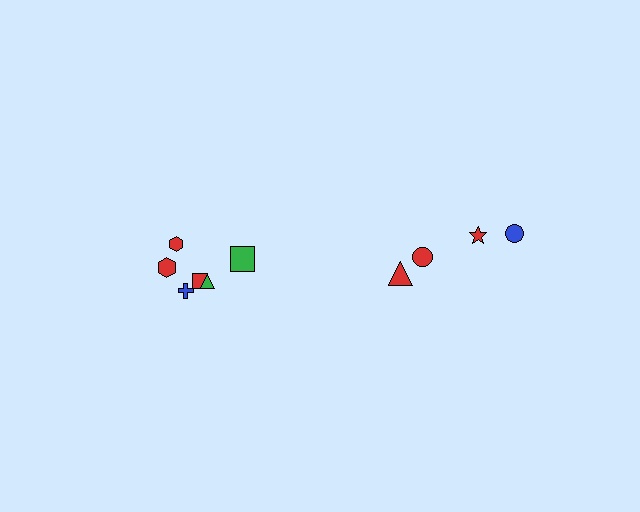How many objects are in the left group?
There are 6 objects.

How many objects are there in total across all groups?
There are 10 objects.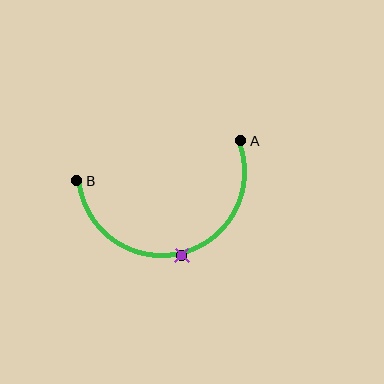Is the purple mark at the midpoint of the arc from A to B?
Yes. The purple mark lies on the arc at equal arc-length from both A and B — it is the arc midpoint.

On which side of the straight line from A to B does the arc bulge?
The arc bulges below the straight line connecting A and B.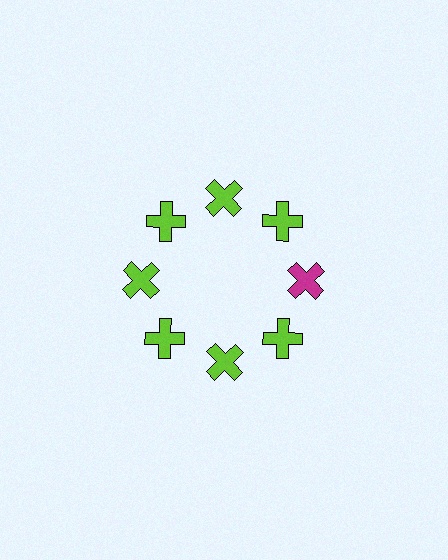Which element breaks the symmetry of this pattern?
The magenta cross at roughly the 3 o'clock position breaks the symmetry. All other shapes are lime crosses.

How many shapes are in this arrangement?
There are 8 shapes arranged in a ring pattern.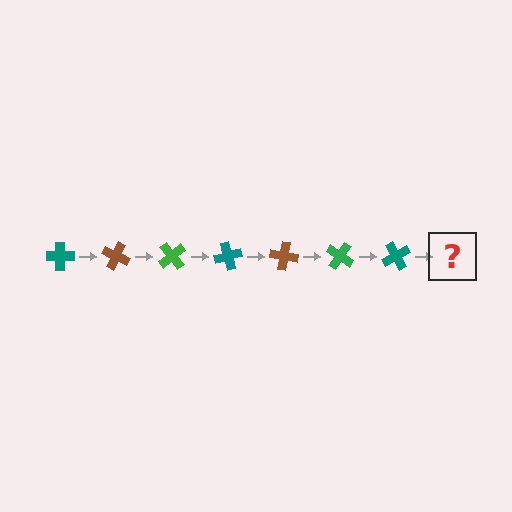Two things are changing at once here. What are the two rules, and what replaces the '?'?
The two rules are that it rotates 25 degrees each step and the color cycles through teal, brown, and green. The '?' should be a brown cross, rotated 175 degrees from the start.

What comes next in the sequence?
The next element should be a brown cross, rotated 175 degrees from the start.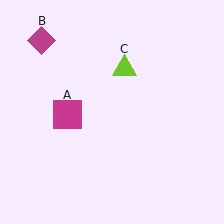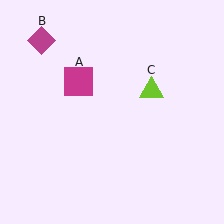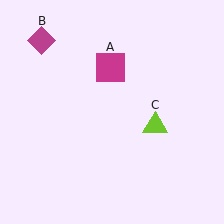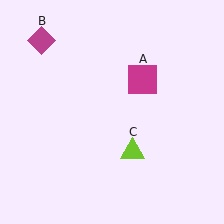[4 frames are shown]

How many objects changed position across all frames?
2 objects changed position: magenta square (object A), lime triangle (object C).